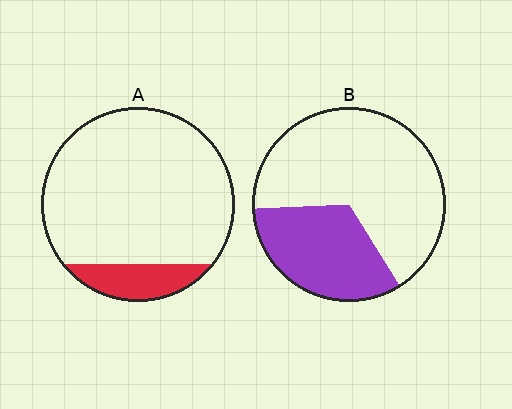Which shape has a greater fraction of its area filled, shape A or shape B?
Shape B.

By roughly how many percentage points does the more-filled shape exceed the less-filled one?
By roughly 20 percentage points (B over A).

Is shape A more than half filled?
No.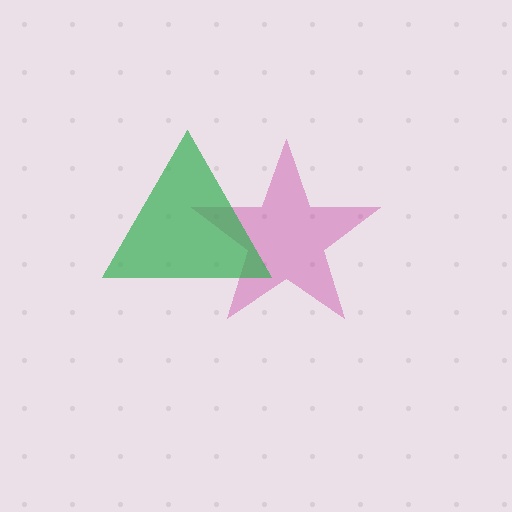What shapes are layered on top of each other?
The layered shapes are: a magenta star, a green triangle.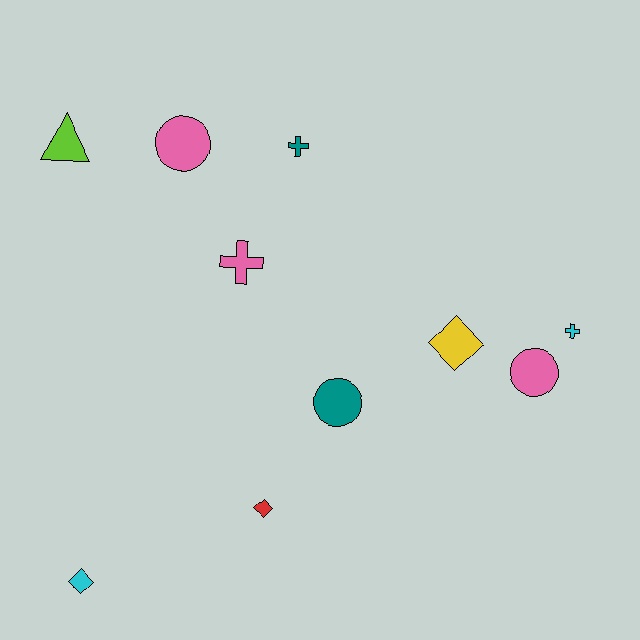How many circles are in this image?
There are 3 circles.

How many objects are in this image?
There are 10 objects.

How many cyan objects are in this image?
There are 2 cyan objects.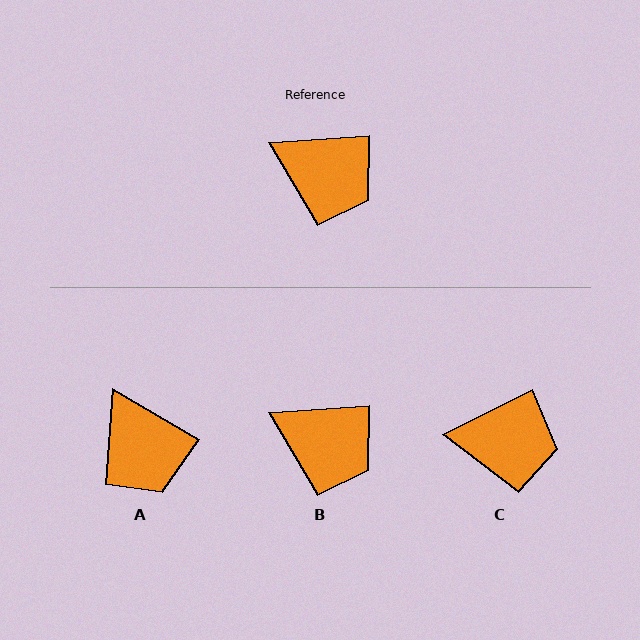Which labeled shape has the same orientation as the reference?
B.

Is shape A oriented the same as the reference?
No, it is off by about 34 degrees.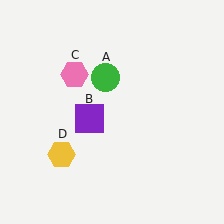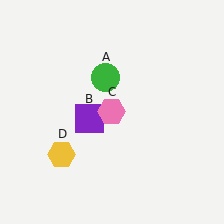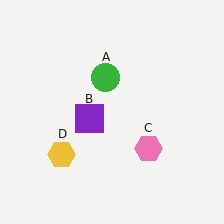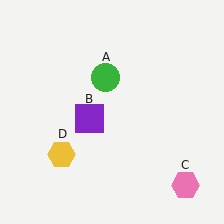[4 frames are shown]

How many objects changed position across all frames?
1 object changed position: pink hexagon (object C).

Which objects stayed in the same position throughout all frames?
Green circle (object A) and purple square (object B) and yellow hexagon (object D) remained stationary.